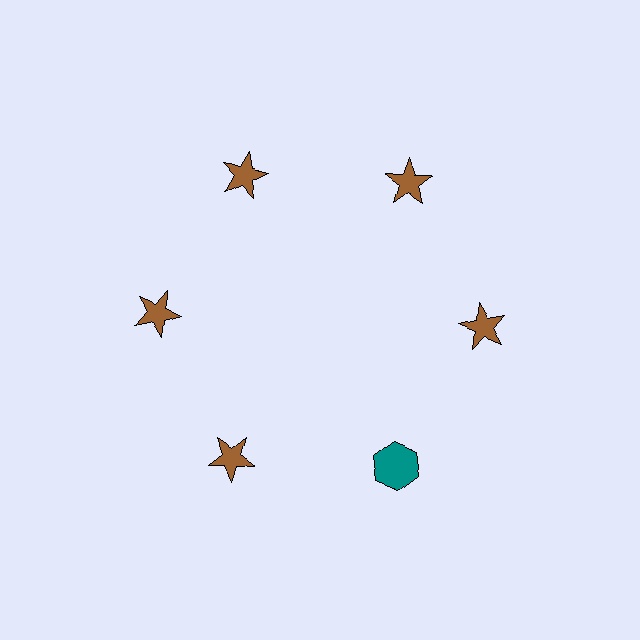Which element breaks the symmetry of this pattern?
The teal hexagon at roughly the 5 o'clock position breaks the symmetry. All other shapes are brown stars.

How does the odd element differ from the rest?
It differs in both color (teal instead of brown) and shape (hexagon instead of star).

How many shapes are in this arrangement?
There are 6 shapes arranged in a ring pattern.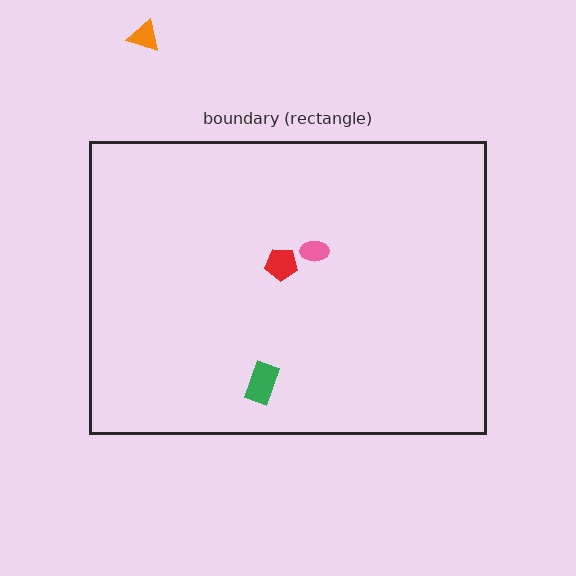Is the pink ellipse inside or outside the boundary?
Inside.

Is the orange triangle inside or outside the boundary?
Outside.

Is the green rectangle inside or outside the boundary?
Inside.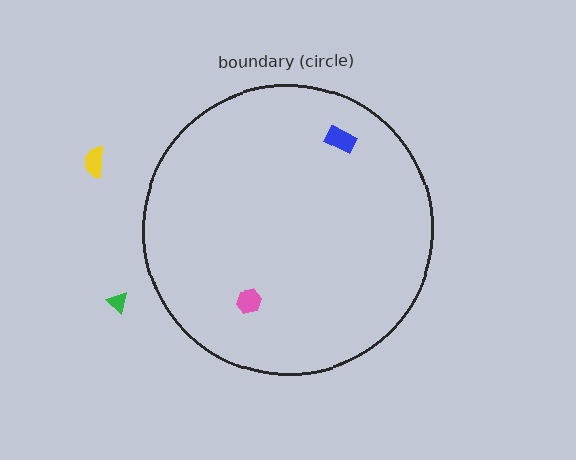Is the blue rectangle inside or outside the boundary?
Inside.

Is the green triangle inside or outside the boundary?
Outside.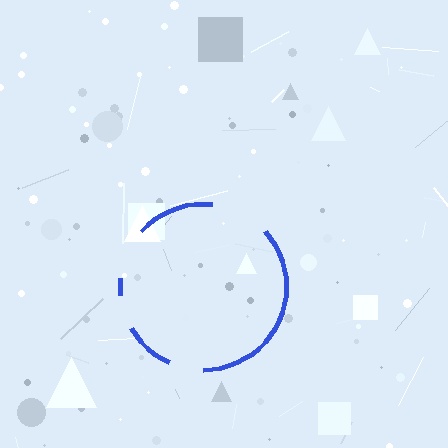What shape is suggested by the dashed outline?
The dashed outline suggests a circle.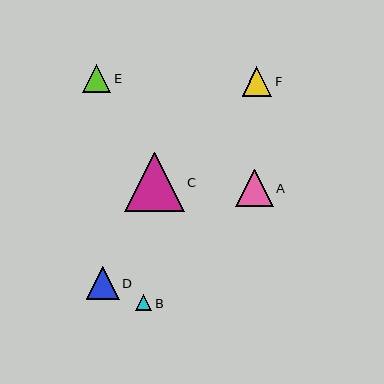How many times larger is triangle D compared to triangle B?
Triangle D is approximately 2.1 times the size of triangle B.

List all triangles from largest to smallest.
From largest to smallest: C, A, D, F, E, B.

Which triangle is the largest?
Triangle C is the largest with a size of approximately 60 pixels.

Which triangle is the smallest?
Triangle B is the smallest with a size of approximately 16 pixels.